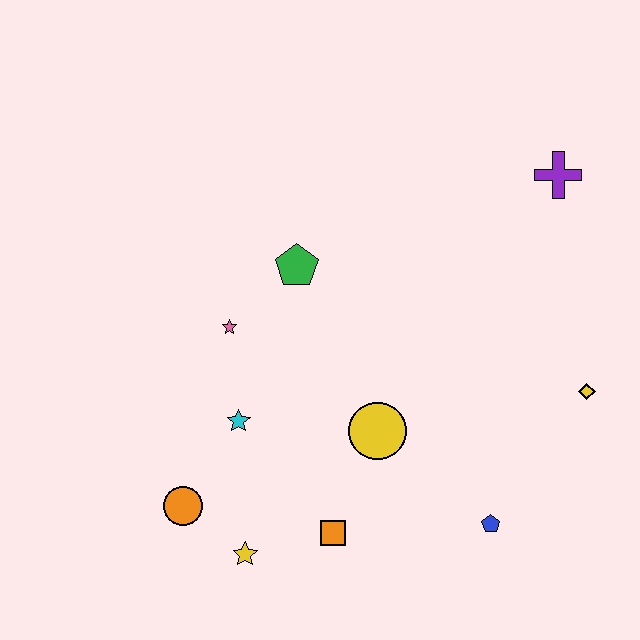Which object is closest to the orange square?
The yellow star is closest to the orange square.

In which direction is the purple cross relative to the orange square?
The purple cross is above the orange square.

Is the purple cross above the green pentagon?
Yes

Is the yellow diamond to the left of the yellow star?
No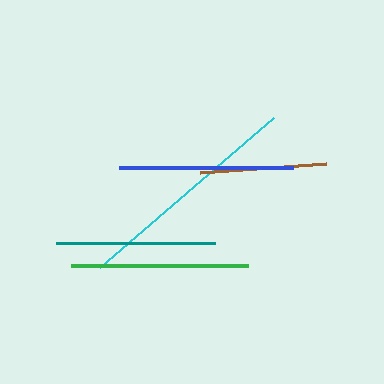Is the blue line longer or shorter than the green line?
The green line is longer than the blue line.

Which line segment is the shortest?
The brown line is the shortest at approximately 126 pixels.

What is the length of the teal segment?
The teal segment is approximately 159 pixels long.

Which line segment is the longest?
The cyan line is the longest at approximately 230 pixels.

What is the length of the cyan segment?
The cyan segment is approximately 230 pixels long.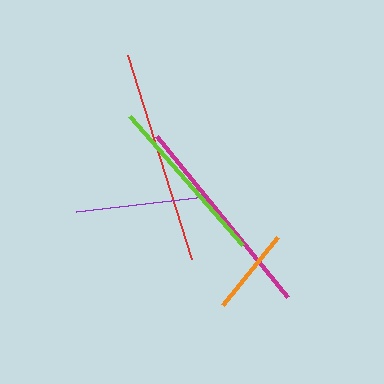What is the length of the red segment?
The red segment is approximately 214 pixels long.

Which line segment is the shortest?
The orange line is the shortest at approximately 87 pixels.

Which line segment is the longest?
The red line is the longest at approximately 214 pixels.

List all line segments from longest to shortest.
From longest to shortest: red, magenta, lime, purple, orange.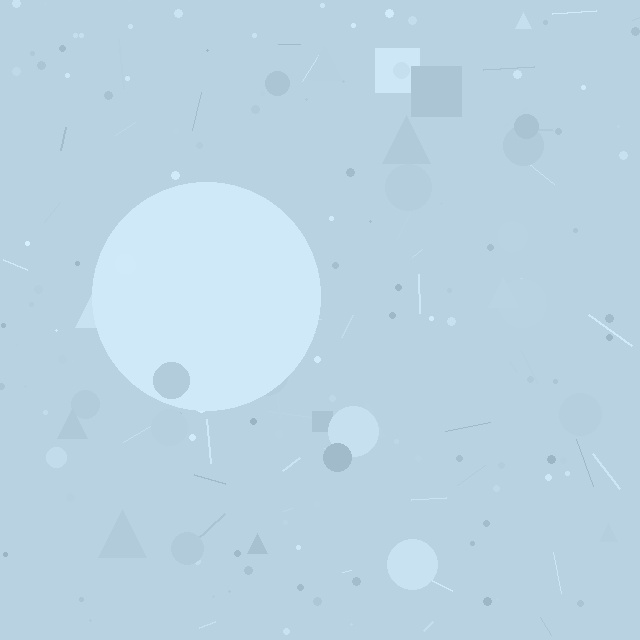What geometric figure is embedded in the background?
A circle is embedded in the background.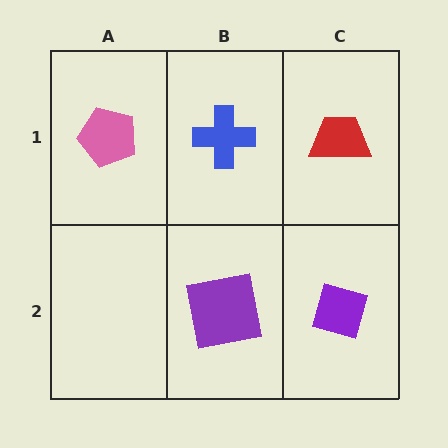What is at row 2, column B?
A purple square.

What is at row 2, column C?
A purple diamond.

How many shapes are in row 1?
3 shapes.